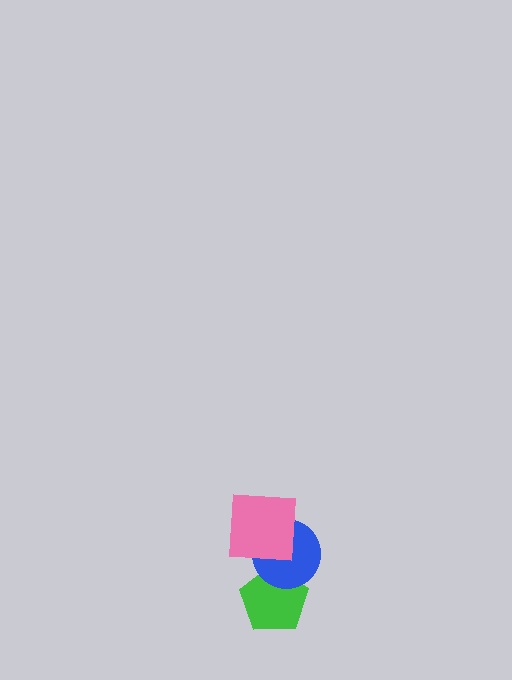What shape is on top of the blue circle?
The pink square is on top of the blue circle.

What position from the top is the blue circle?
The blue circle is 2nd from the top.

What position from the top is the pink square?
The pink square is 1st from the top.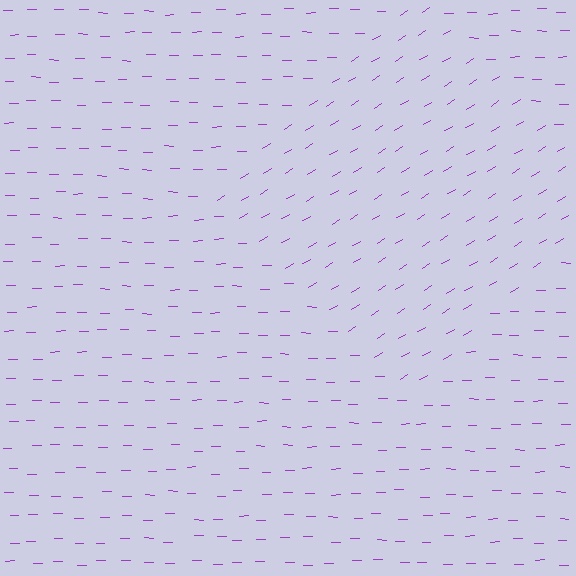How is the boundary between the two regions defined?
The boundary is defined purely by a change in line orientation (approximately 32 degrees difference). All lines are the same color and thickness.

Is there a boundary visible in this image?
Yes, there is a texture boundary formed by a change in line orientation.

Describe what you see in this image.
The image is filled with small purple line segments. A diamond region in the image has lines oriented differently from the surrounding lines, creating a visible texture boundary.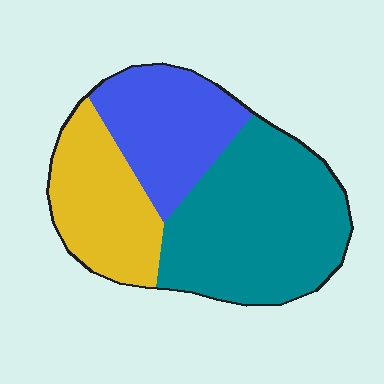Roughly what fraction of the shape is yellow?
Yellow takes up about one quarter (1/4) of the shape.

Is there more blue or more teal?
Teal.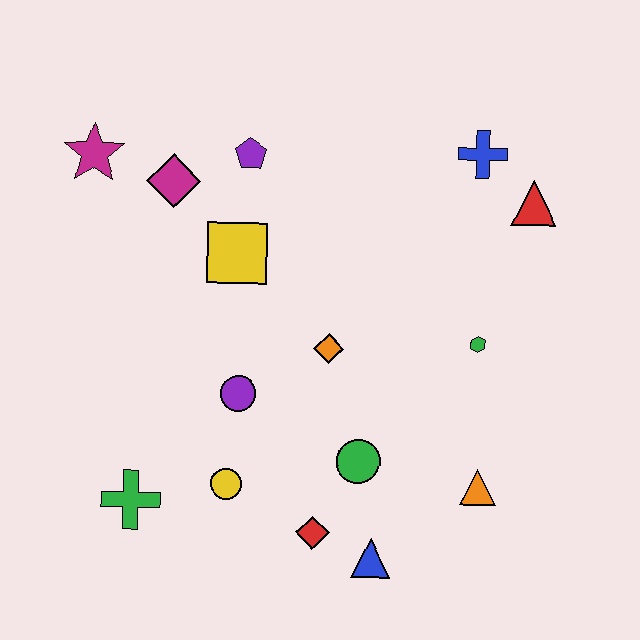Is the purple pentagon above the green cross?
Yes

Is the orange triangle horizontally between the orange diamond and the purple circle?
No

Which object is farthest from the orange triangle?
The magenta star is farthest from the orange triangle.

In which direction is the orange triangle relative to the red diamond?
The orange triangle is to the right of the red diamond.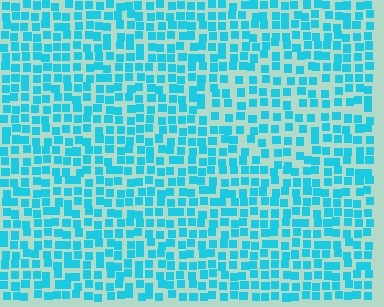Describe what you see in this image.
The image contains small cyan elements arranged at two different densities. A diamond-shaped region is visible where the elements are less densely packed than the surrounding area.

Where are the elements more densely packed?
The elements are more densely packed outside the diamond boundary.